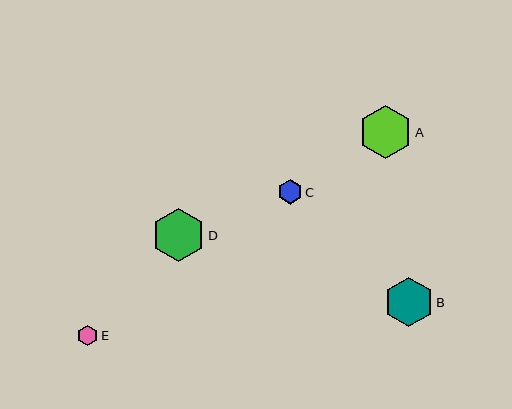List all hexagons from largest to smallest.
From largest to smallest: A, D, B, C, E.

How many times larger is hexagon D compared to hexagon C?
Hexagon D is approximately 2.2 times the size of hexagon C.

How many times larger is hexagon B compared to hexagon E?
Hexagon B is approximately 2.5 times the size of hexagon E.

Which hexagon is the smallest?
Hexagon E is the smallest with a size of approximately 20 pixels.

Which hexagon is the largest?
Hexagon A is the largest with a size of approximately 53 pixels.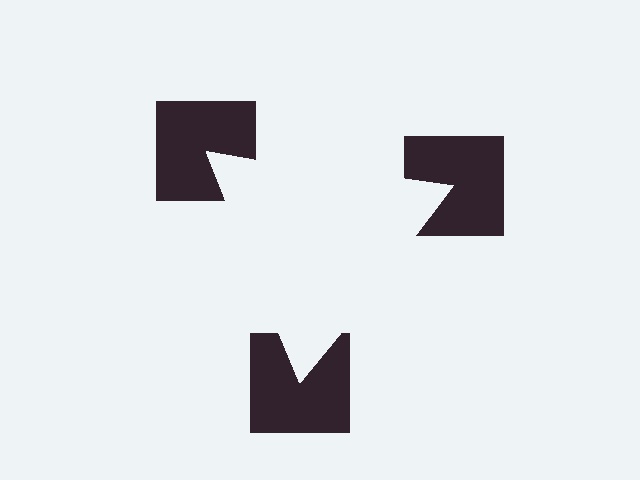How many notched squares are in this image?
There are 3 — one at each vertex of the illusory triangle.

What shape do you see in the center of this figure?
An illusory triangle — its edges are inferred from the aligned wedge cuts in the notched squares, not physically drawn.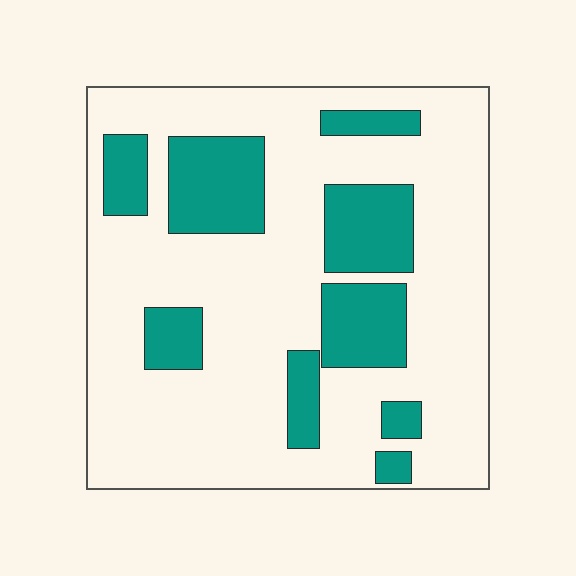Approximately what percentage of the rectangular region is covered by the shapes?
Approximately 25%.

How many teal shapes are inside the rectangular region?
9.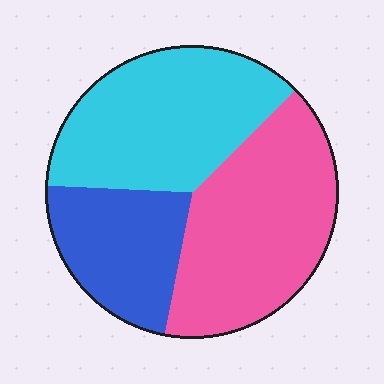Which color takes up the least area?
Blue, at roughly 25%.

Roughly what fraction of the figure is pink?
Pink takes up about two fifths (2/5) of the figure.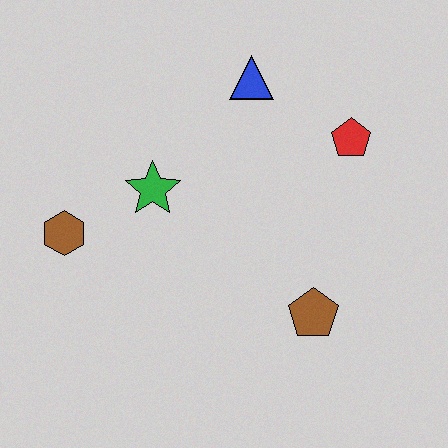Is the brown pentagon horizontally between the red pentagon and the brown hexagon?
Yes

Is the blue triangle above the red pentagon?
Yes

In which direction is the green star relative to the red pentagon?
The green star is to the left of the red pentagon.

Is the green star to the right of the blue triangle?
No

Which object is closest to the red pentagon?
The blue triangle is closest to the red pentagon.